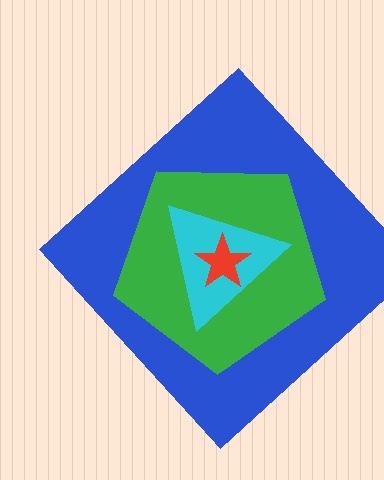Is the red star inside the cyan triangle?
Yes.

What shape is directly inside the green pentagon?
The cyan triangle.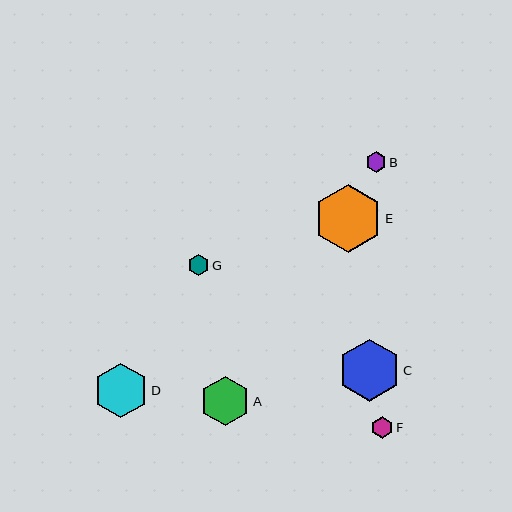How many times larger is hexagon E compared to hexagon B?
Hexagon E is approximately 3.4 times the size of hexagon B.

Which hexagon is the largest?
Hexagon E is the largest with a size of approximately 68 pixels.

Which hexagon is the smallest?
Hexagon B is the smallest with a size of approximately 20 pixels.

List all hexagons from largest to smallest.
From largest to smallest: E, C, D, A, F, G, B.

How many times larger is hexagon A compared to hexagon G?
Hexagon A is approximately 2.3 times the size of hexagon G.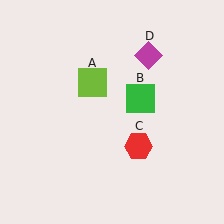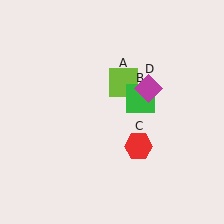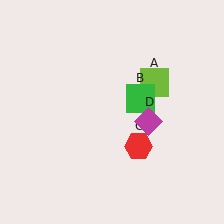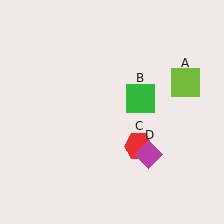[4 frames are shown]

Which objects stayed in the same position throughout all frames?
Green square (object B) and red hexagon (object C) remained stationary.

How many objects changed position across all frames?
2 objects changed position: lime square (object A), magenta diamond (object D).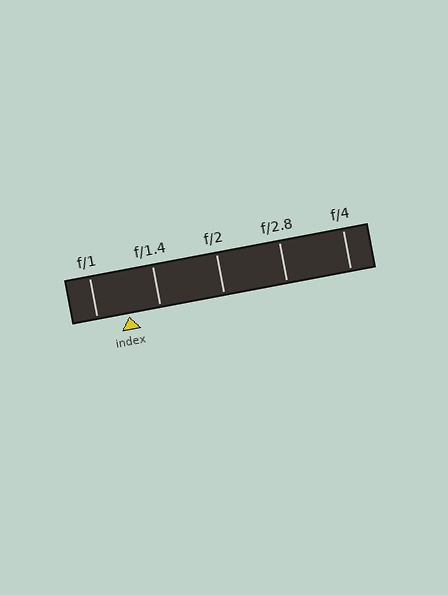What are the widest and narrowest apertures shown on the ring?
The widest aperture shown is f/1 and the narrowest is f/4.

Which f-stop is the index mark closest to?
The index mark is closest to f/1.4.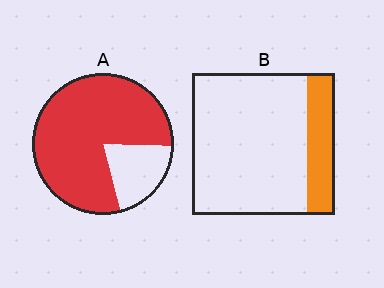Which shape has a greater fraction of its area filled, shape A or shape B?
Shape A.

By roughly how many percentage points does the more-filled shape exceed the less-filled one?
By roughly 60 percentage points (A over B).